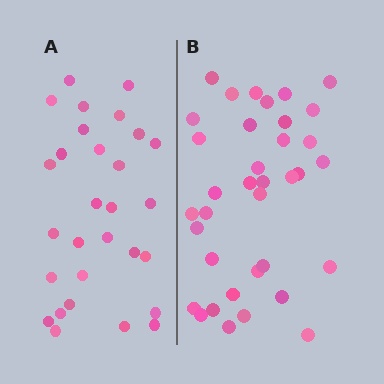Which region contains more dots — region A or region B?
Region B (the right region) has more dots.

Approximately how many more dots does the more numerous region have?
Region B has roughly 8 or so more dots than region A.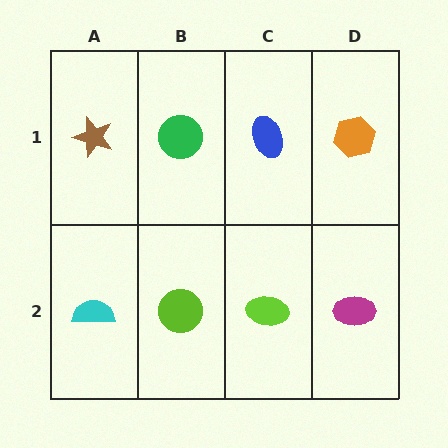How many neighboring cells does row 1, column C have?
3.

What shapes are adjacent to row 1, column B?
A lime circle (row 2, column B), a brown star (row 1, column A), a blue ellipse (row 1, column C).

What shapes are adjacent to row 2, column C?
A blue ellipse (row 1, column C), a lime circle (row 2, column B), a magenta ellipse (row 2, column D).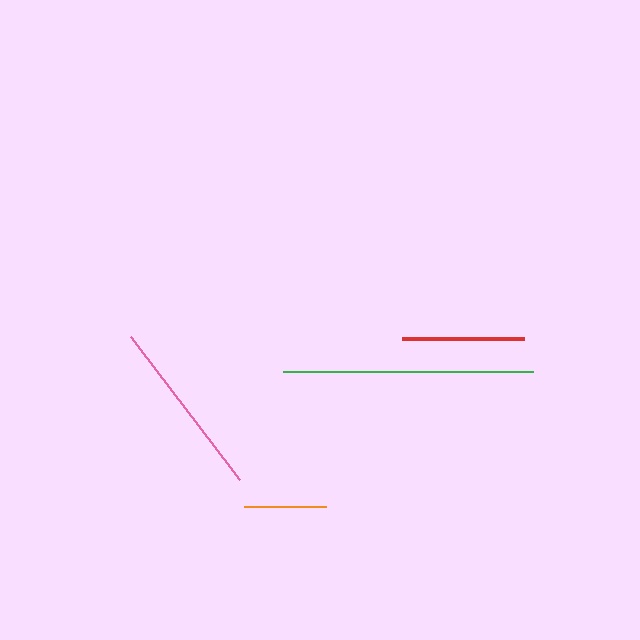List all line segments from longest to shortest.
From longest to shortest: green, pink, red, orange.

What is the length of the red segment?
The red segment is approximately 121 pixels long.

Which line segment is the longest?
The green line is the longest at approximately 250 pixels.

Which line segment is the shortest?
The orange line is the shortest at approximately 81 pixels.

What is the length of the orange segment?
The orange segment is approximately 81 pixels long.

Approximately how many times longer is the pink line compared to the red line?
The pink line is approximately 1.5 times the length of the red line.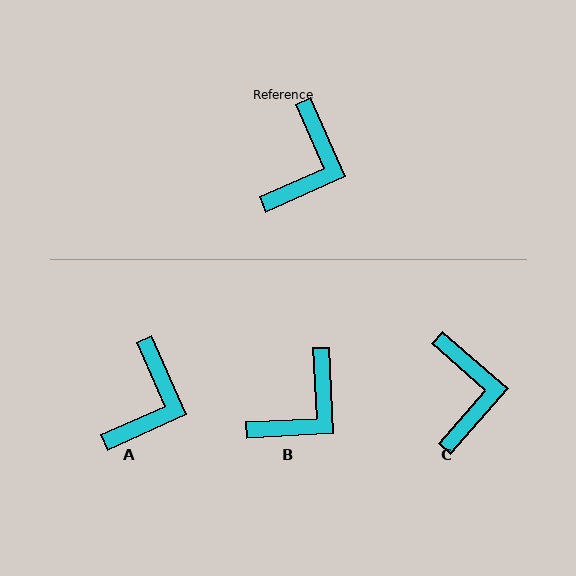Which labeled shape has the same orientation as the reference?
A.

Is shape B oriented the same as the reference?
No, it is off by about 21 degrees.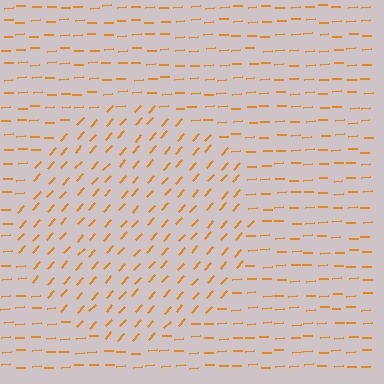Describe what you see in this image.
The image is filled with small orange line segments. A circle region in the image has lines oriented differently from the surrounding lines, creating a visible texture boundary.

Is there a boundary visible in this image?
Yes, there is a texture boundary formed by a change in line orientation.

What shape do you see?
I see a circle.